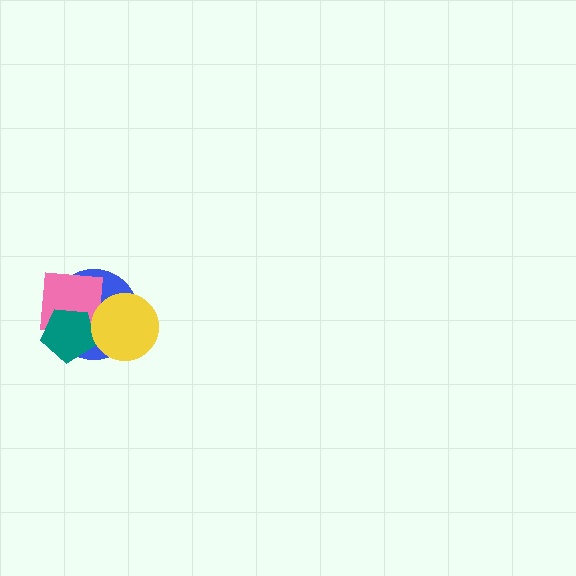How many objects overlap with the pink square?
2 objects overlap with the pink square.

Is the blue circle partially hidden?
Yes, it is partially covered by another shape.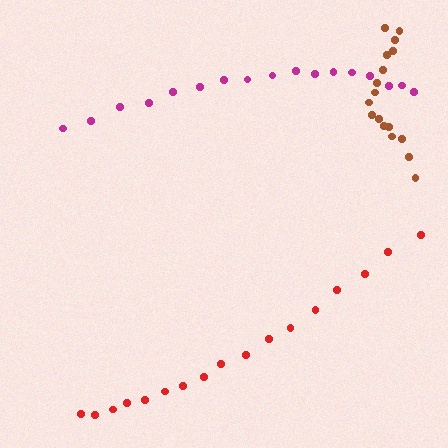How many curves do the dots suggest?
There are 3 distinct paths.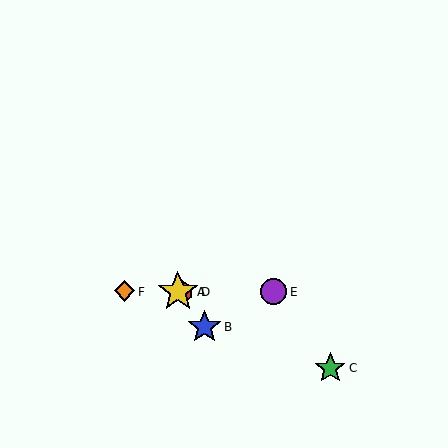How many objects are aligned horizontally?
4 objects (A, D, E, F) are aligned horizontally.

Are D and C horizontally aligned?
No, D is at y≈292 and C is at y≈368.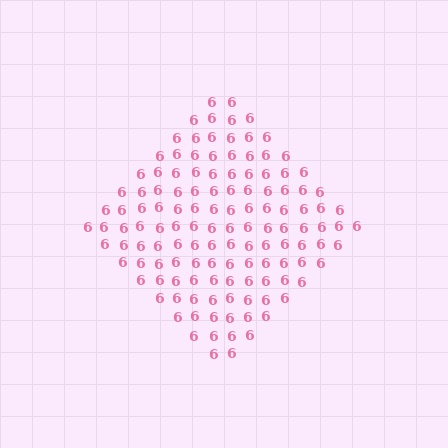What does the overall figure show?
The overall figure shows a diamond.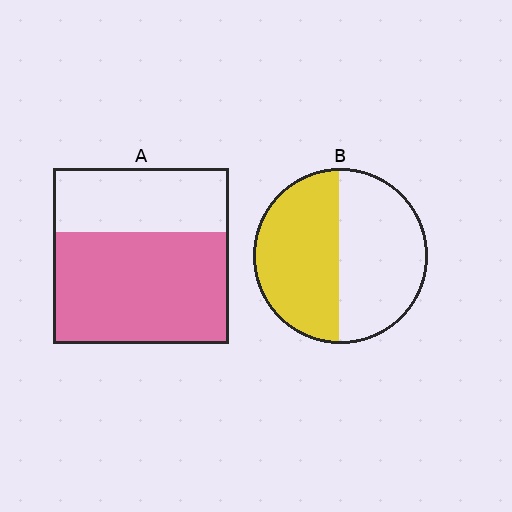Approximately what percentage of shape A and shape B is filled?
A is approximately 65% and B is approximately 50%.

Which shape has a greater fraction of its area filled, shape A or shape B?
Shape A.